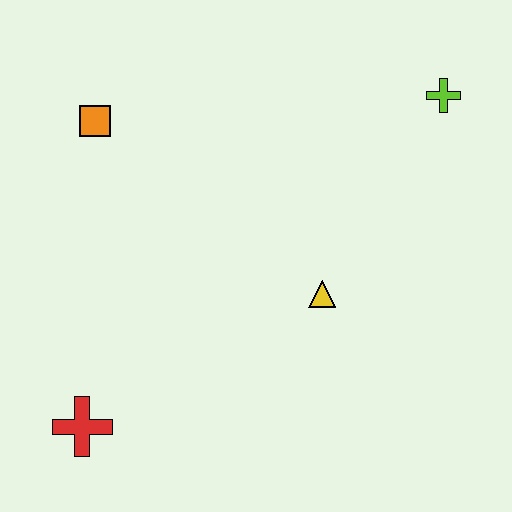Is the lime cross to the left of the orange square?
No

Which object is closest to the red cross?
The yellow triangle is closest to the red cross.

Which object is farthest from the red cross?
The lime cross is farthest from the red cross.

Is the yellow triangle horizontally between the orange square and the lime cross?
Yes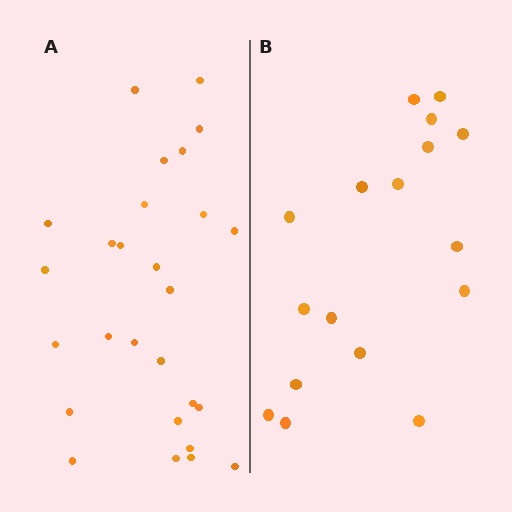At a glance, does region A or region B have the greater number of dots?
Region A (the left region) has more dots.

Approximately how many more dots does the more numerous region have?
Region A has roughly 10 or so more dots than region B.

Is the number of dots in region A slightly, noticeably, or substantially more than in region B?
Region A has substantially more. The ratio is roughly 1.6 to 1.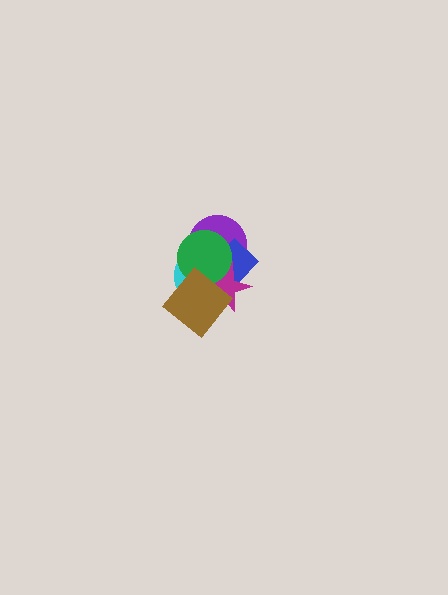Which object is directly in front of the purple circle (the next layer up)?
The cyan circle is directly in front of the purple circle.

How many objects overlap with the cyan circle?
5 objects overlap with the cyan circle.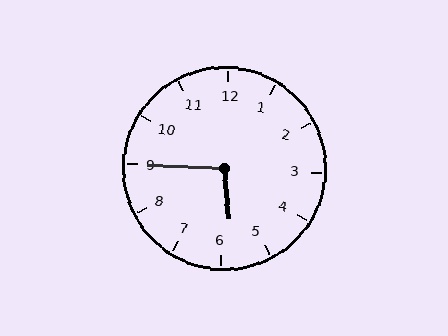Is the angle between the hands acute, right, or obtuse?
It is obtuse.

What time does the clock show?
5:45.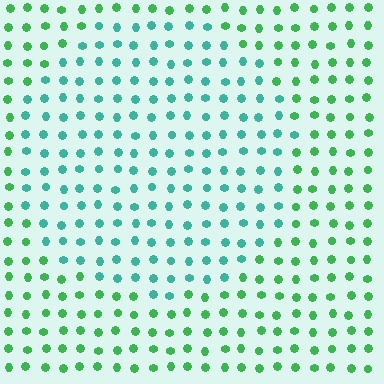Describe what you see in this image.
The image is filled with small green elements in a uniform arrangement. A circle-shaped region is visible where the elements are tinted to a slightly different hue, forming a subtle color boundary.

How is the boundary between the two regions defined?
The boundary is defined purely by a slight shift in hue (about 39 degrees). Spacing, size, and orientation are identical on both sides.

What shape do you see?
I see a circle.